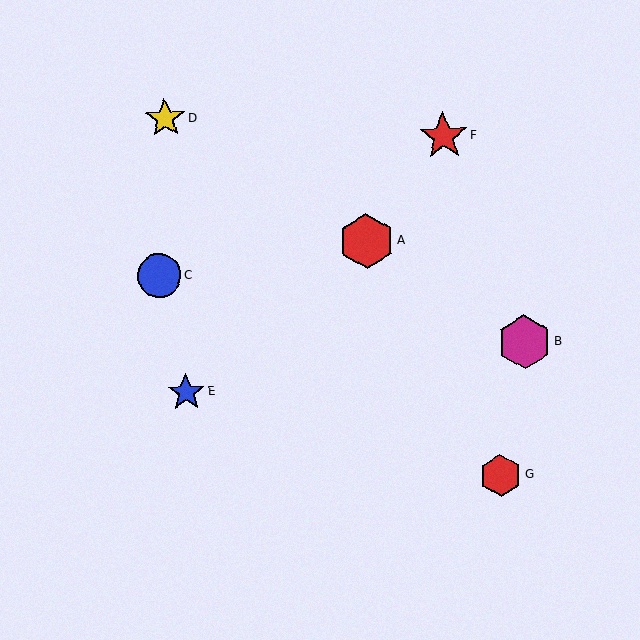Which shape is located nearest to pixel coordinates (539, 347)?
The magenta hexagon (labeled B) at (524, 342) is nearest to that location.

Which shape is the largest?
The red hexagon (labeled A) is the largest.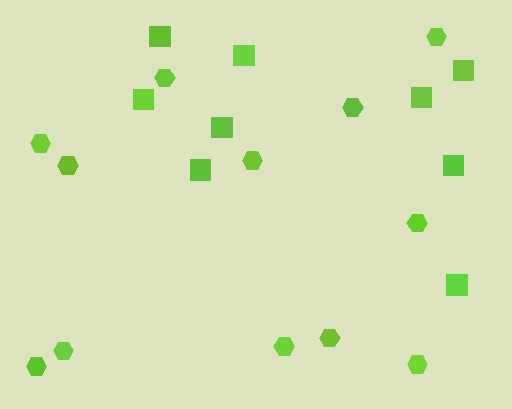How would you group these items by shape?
There are 2 groups: one group of hexagons (12) and one group of squares (9).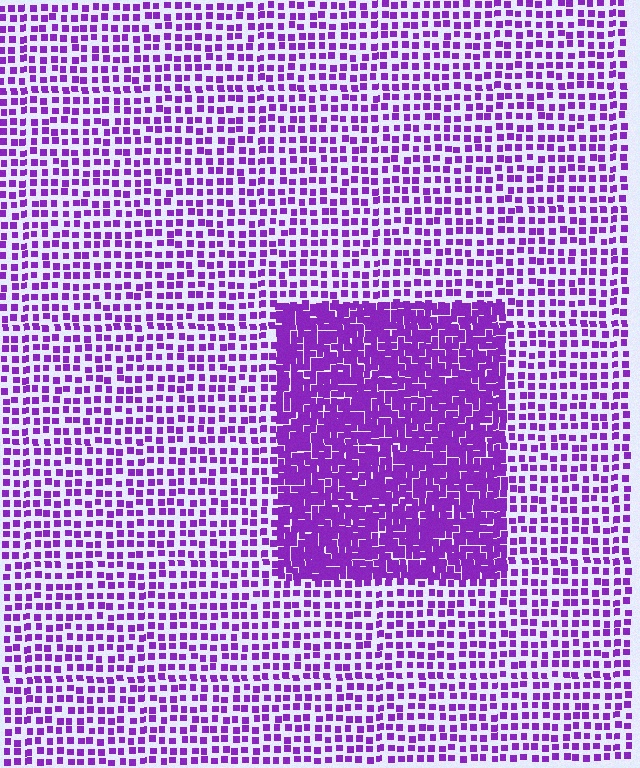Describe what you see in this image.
The image contains small purple elements arranged at two different densities. A rectangle-shaped region is visible where the elements are more densely packed than the surrounding area.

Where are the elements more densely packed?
The elements are more densely packed inside the rectangle boundary.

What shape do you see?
I see a rectangle.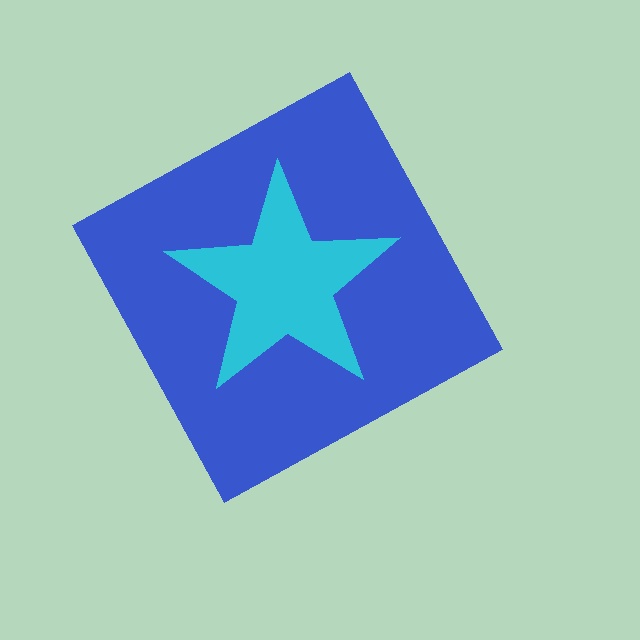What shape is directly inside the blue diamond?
The cyan star.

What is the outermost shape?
The blue diamond.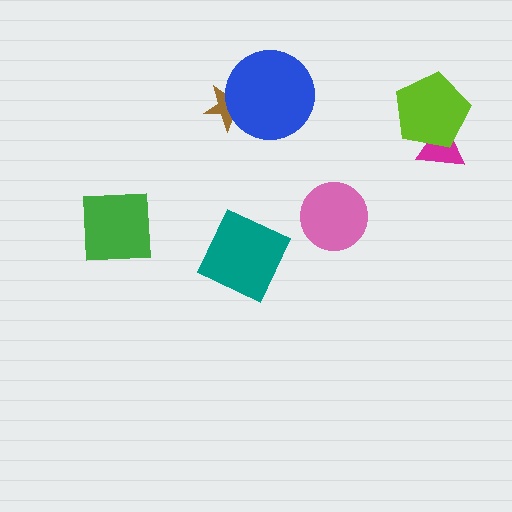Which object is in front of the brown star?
The blue circle is in front of the brown star.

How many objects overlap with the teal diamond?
0 objects overlap with the teal diamond.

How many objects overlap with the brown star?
1 object overlaps with the brown star.